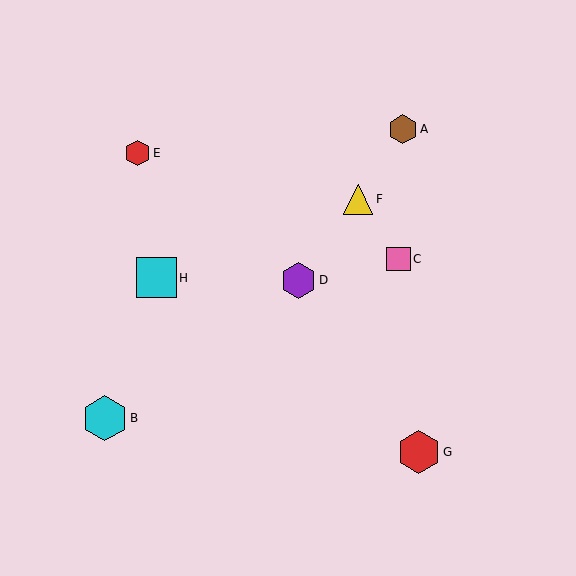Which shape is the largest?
The cyan hexagon (labeled B) is the largest.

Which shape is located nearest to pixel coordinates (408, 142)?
The brown hexagon (labeled A) at (403, 129) is nearest to that location.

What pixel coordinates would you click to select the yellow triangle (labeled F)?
Click at (358, 199) to select the yellow triangle F.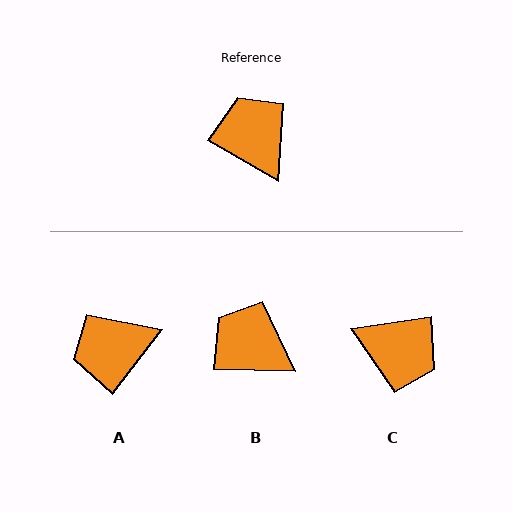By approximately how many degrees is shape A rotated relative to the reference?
Approximately 82 degrees counter-clockwise.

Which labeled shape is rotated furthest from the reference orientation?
C, about 142 degrees away.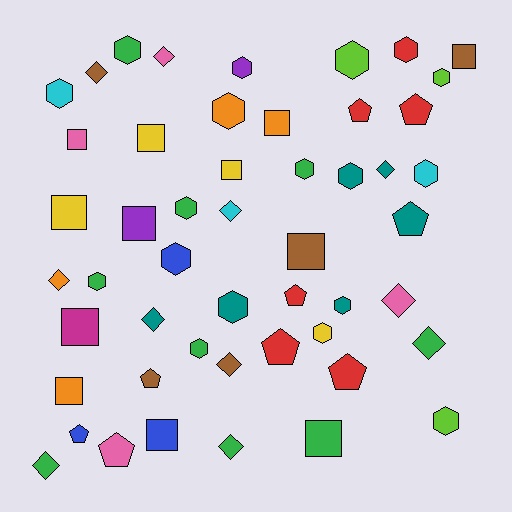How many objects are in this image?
There are 50 objects.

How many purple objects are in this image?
There are 2 purple objects.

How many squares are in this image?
There are 12 squares.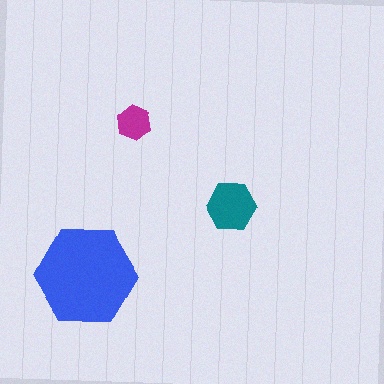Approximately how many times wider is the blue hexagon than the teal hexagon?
About 2 times wider.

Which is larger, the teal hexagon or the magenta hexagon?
The teal one.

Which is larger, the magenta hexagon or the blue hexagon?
The blue one.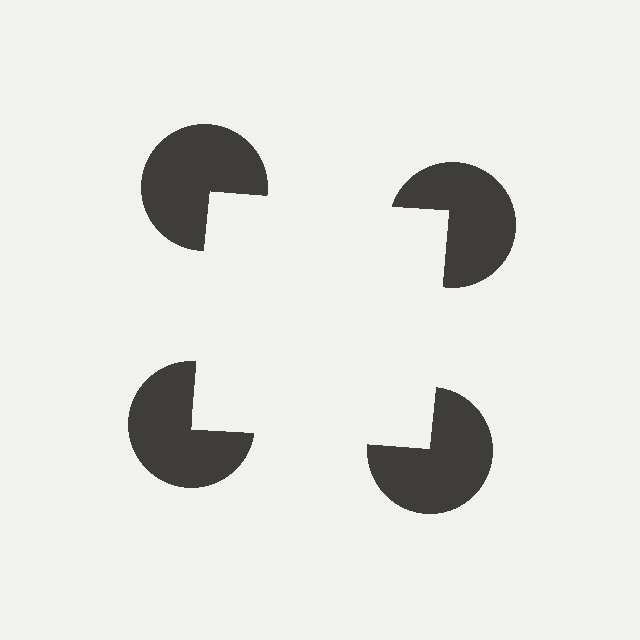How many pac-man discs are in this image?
There are 4 — one at each vertex of the illusory square.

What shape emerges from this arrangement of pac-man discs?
An illusory square — its edges are inferred from the aligned wedge cuts in the pac-man discs, not physically drawn.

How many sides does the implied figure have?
4 sides.